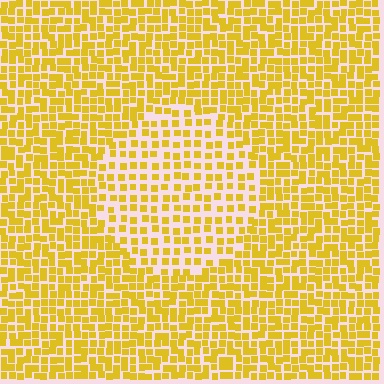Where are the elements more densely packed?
The elements are more densely packed outside the circle boundary.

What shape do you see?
I see a circle.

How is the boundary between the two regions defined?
The boundary is defined by a change in element density (approximately 1.8x ratio). All elements are the same color, size, and shape.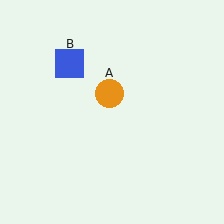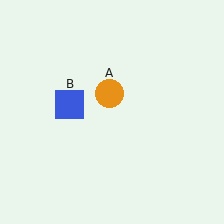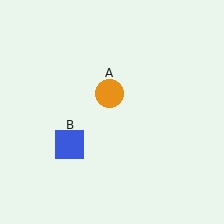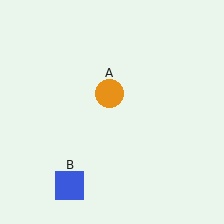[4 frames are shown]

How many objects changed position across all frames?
1 object changed position: blue square (object B).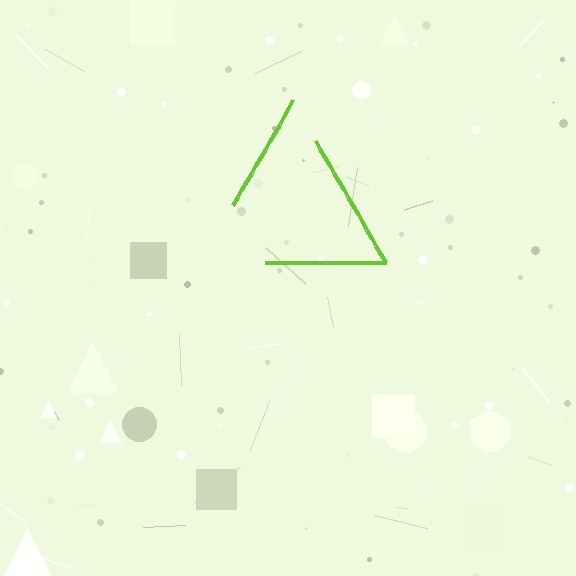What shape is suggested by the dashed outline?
The dashed outline suggests a triangle.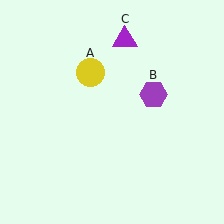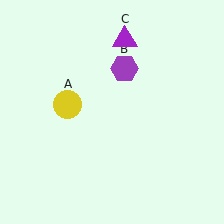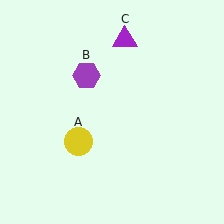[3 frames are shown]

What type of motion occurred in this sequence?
The yellow circle (object A), purple hexagon (object B) rotated counterclockwise around the center of the scene.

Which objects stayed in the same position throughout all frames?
Purple triangle (object C) remained stationary.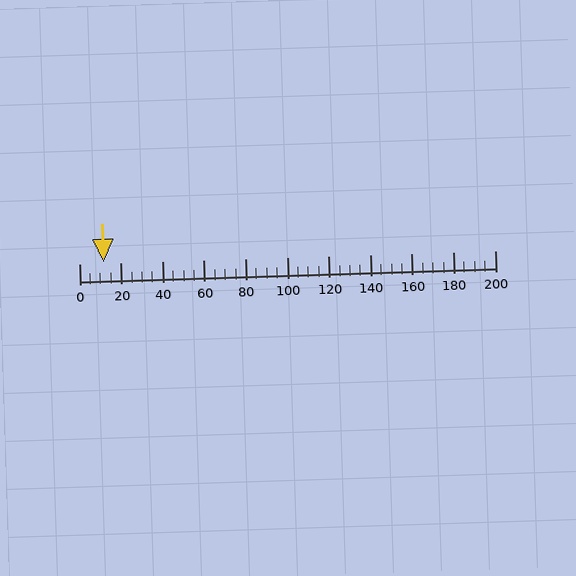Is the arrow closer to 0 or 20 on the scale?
The arrow is closer to 20.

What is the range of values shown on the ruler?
The ruler shows values from 0 to 200.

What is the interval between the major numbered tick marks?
The major tick marks are spaced 20 units apart.